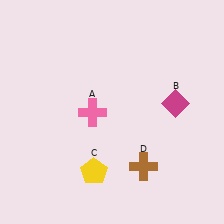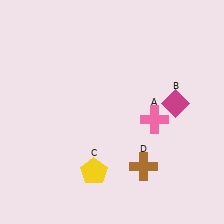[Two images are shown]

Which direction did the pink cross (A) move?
The pink cross (A) moved right.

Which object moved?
The pink cross (A) moved right.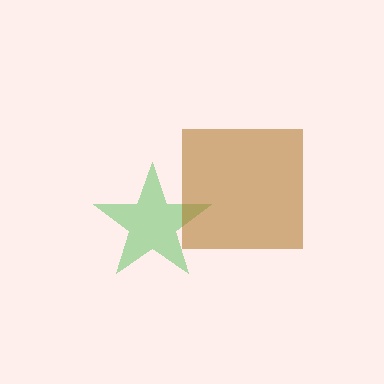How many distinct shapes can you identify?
There are 2 distinct shapes: a green star, a brown square.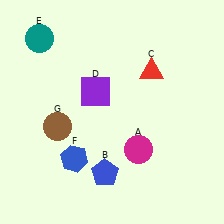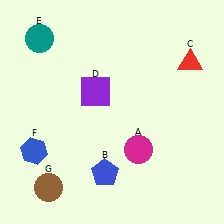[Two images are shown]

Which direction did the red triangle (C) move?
The red triangle (C) moved right.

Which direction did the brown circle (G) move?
The brown circle (G) moved down.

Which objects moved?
The objects that moved are: the red triangle (C), the blue hexagon (F), the brown circle (G).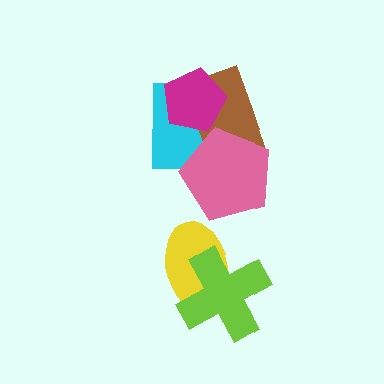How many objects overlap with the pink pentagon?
2 objects overlap with the pink pentagon.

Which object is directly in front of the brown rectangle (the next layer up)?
The magenta pentagon is directly in front of the brown rectangle.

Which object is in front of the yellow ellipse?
The lime cross is in front of the yellow ellipse.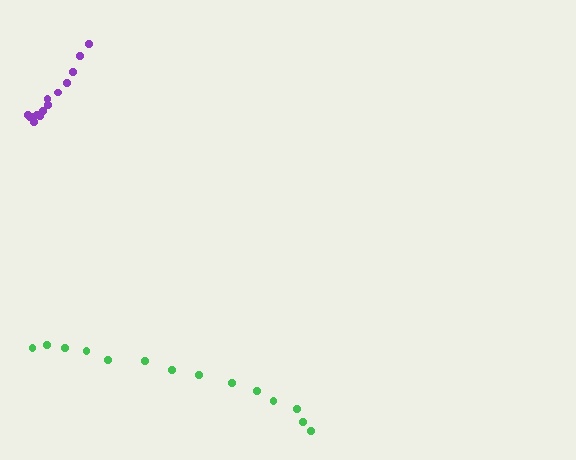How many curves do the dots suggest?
There are 2 distinct paths.